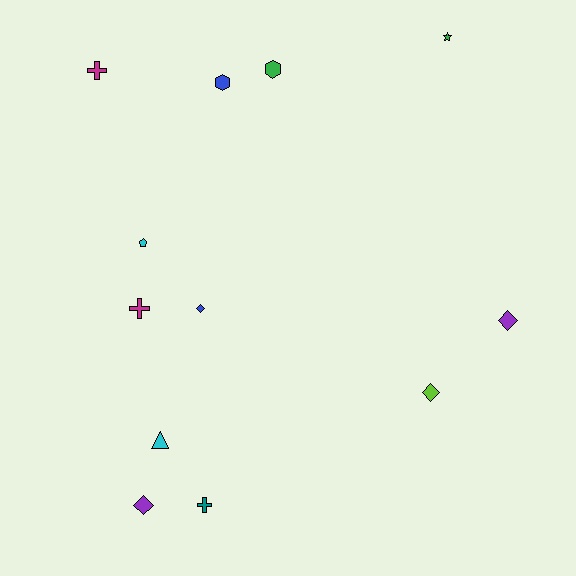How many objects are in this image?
There are 12 objects.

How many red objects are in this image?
There are no red objects.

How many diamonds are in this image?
There are 4 diamonds.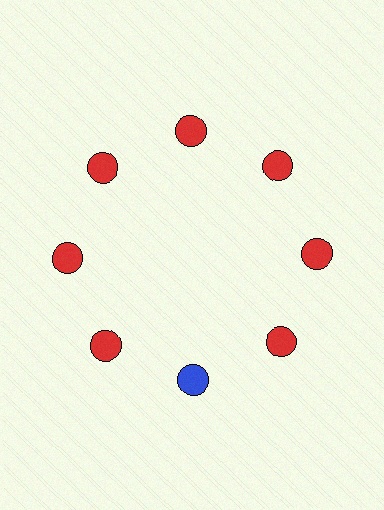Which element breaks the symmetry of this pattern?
The blue circle at roughly the 6 o'clock position breaks the symmetry. All other shapes are red circles.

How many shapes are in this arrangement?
There are 8 shapes arranged in a ring pattern.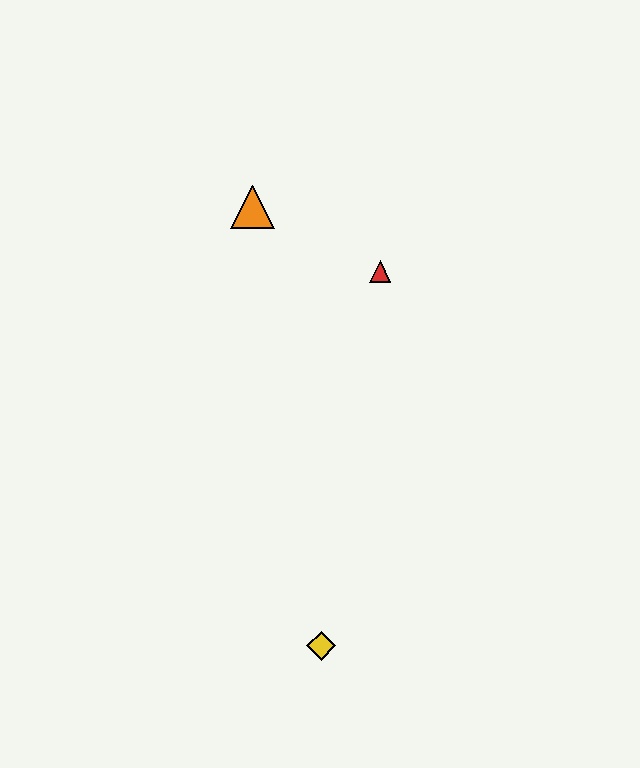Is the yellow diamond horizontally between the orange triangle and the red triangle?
Yes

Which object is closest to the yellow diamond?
The red triangle is closest to the yellow diamond.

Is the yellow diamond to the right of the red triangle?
No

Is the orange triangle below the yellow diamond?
No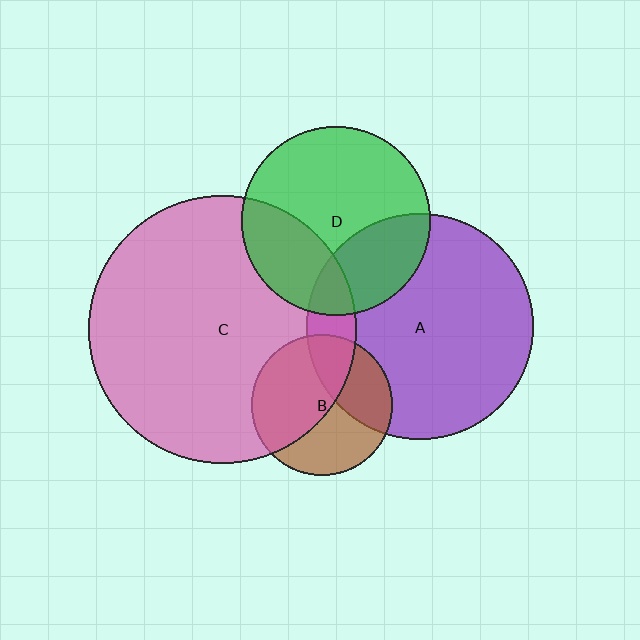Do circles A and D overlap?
Yes.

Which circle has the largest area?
Circle C (pink).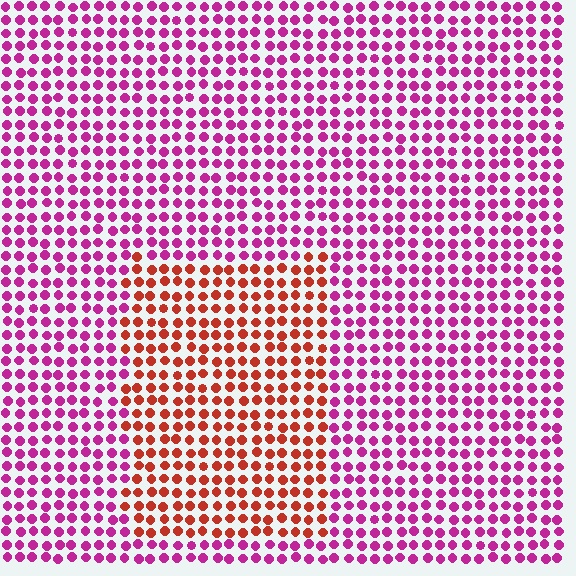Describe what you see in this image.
The image is filled with small magenta elements in a uniform arrangement. A rectangle-shaped region is visible where the elements are tinted to a slightly different hue, forming a subtle color boundary.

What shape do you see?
I see a rectangle.